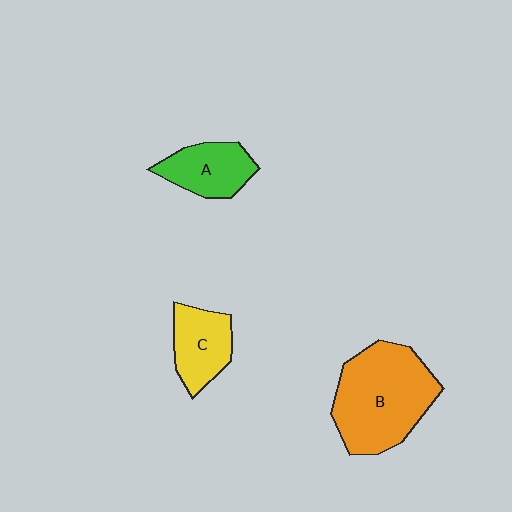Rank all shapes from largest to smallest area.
From largest to smallest: B (orange), C (yellow), A (green).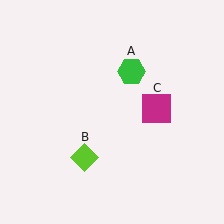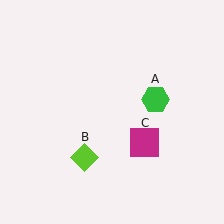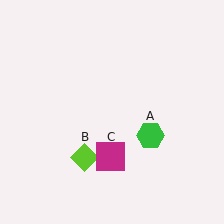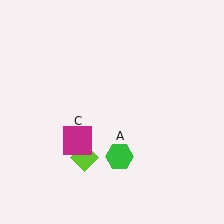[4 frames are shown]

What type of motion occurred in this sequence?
The green hexagon (object A), magenta square (object C) rotated clockwise around the center of the scene.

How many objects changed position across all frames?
2 objects changed position: green hexagon (object A), magenta square (object C).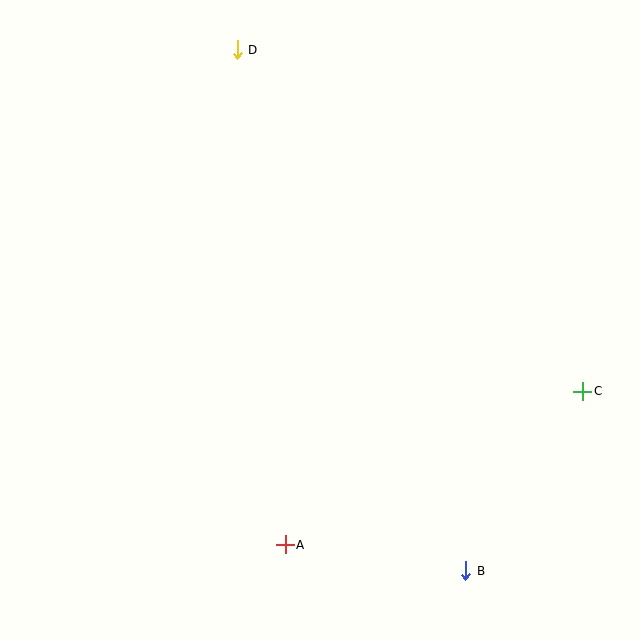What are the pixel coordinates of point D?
Point D is at (237, 50).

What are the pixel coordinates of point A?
Point A is at (285, 545).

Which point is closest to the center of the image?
Point A at (285, 545) is closest to the center.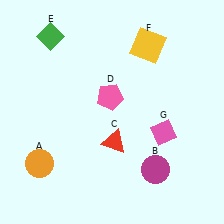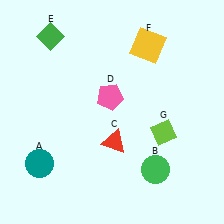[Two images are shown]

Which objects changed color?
A changed from orange to teal. B changed from magenta to green. G changed from pink to lime.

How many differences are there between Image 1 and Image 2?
There are 3 differences between the two images.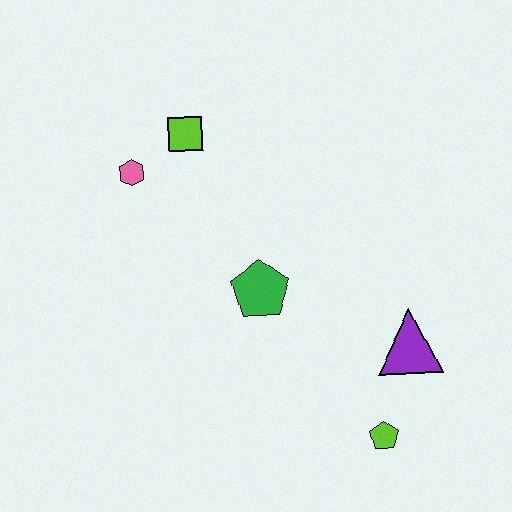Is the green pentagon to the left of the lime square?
No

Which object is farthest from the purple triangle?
The pink hexagon is farthest from the purple triangle.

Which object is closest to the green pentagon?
The purple triangle is closest to the green pentagon.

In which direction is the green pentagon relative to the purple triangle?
The green pentagon is to the left of the purple triangle.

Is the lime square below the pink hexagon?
No